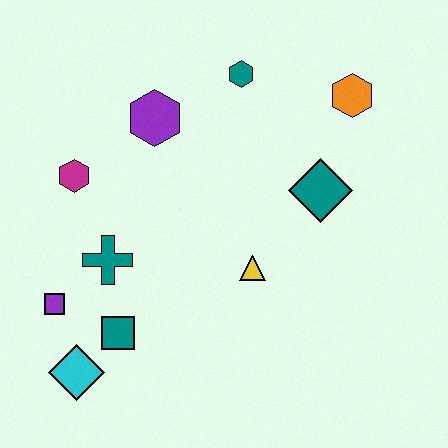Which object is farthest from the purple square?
The orange hexagon is farthest from the purple square.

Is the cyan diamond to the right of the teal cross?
No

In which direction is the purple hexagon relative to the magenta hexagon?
The purple hexagon is to the right of the magenta hexagon.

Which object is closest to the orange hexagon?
The teal diamond is closest to the orange hexagon.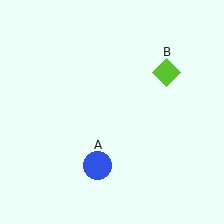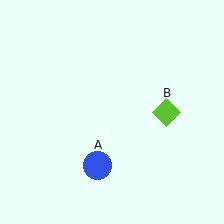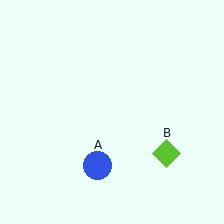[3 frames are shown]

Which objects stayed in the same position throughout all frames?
Blue circle (object A) remained stationary.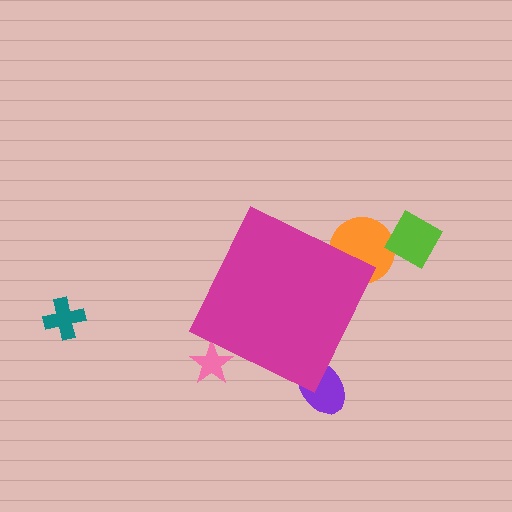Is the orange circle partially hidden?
Yes, the orange circle is partially hidden behind the magenta diamond.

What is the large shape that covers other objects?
A magenta diamond.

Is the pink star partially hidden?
Yes, the pink star is partially hidden behind the magenta diamond.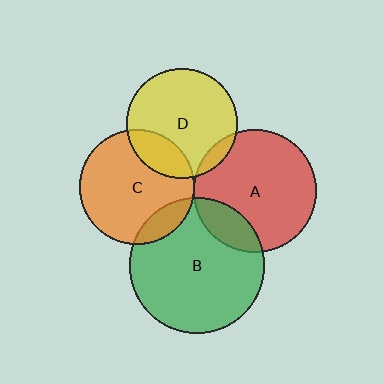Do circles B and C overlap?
Yes.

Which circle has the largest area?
Circle B (green).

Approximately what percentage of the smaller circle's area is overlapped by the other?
Approximately 15%.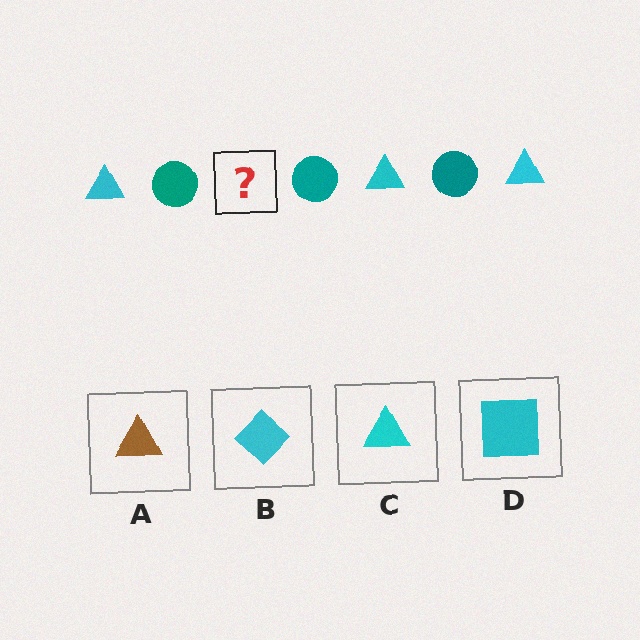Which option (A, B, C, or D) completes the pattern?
C.